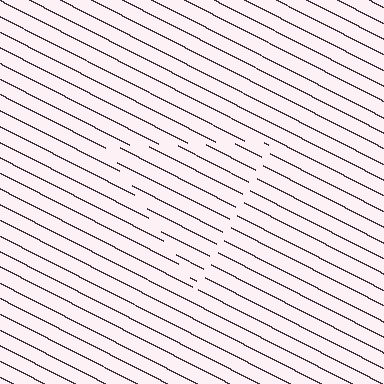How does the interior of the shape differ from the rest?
The interior of the shape contains the same grating, shifted by half a period — the contour is defined by the phase discontinuity where line-ends from the inner and outer gratings abut.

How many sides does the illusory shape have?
3 sides — the line-ends trace a triangle.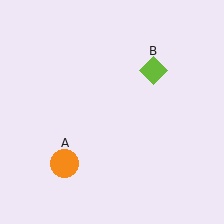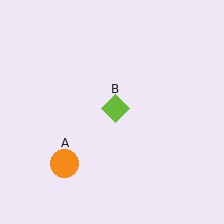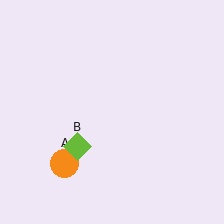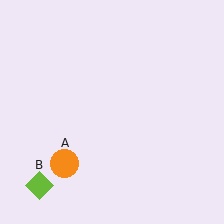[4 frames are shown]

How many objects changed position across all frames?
1 object changed position: lime diamond (object B).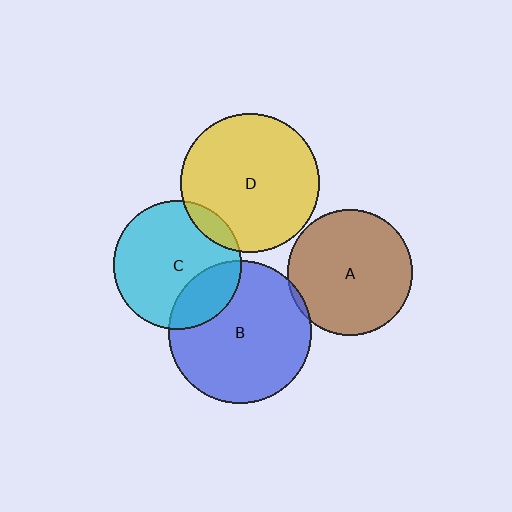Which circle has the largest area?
Circle B (blue).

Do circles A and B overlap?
Yes.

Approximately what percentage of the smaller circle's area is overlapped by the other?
Approximately 5%.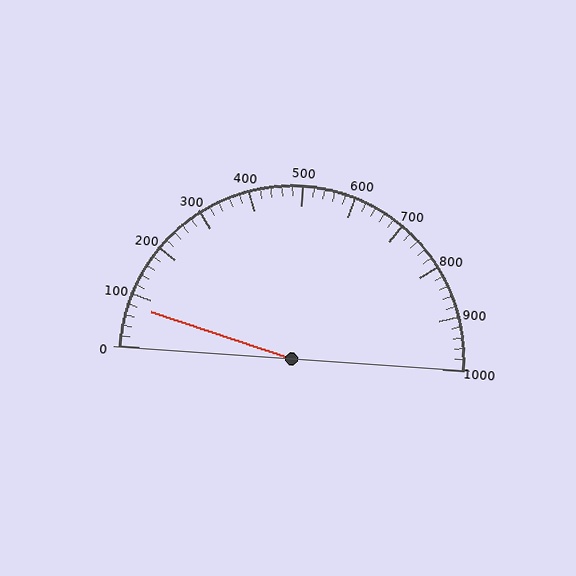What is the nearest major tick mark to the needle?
The nearest major tick mark is 100.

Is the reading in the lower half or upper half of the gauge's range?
The reading is in the lower half of the range (0 to 1000).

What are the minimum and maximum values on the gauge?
The gauge ranges from 0 to 1000.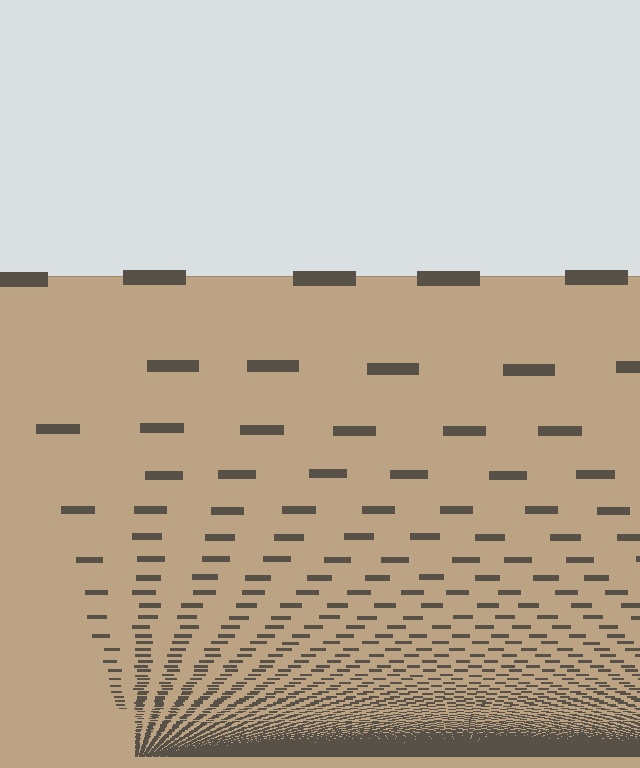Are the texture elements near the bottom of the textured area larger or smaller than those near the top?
Smaller. The gradient is inverted — elements near the bottom are smaller and denser.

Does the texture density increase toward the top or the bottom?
Density increases toward the bottom.